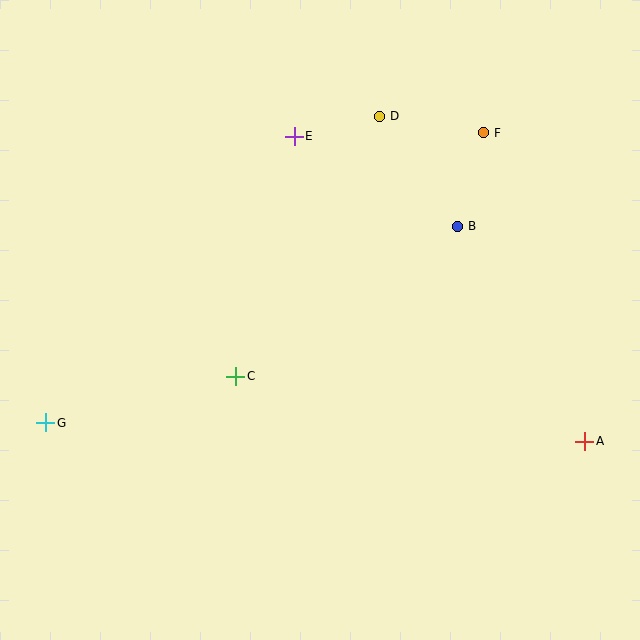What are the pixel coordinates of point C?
Point C is at (236, 376).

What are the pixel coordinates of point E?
Point E is at (294, 136).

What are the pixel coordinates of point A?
Point A is at (585, 441).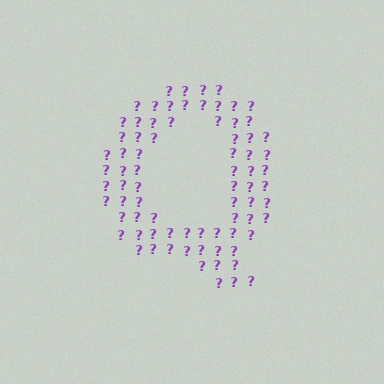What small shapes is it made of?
It is made of small question marks.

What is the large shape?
The large shape is the letter Q.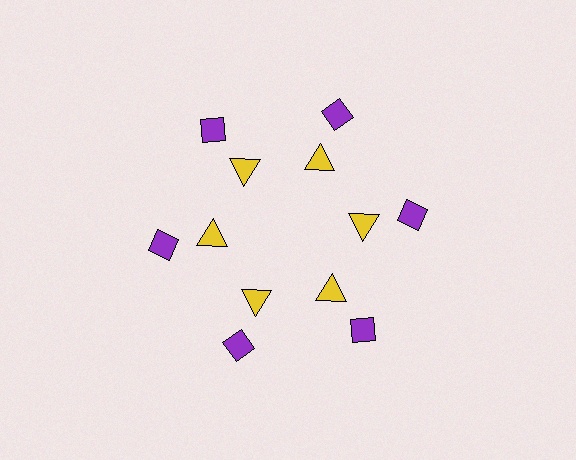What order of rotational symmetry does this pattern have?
This pattern has 6-fold rotational symmetry.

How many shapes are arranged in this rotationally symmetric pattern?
There are 12 shapes, arranged in 6 groups of 2.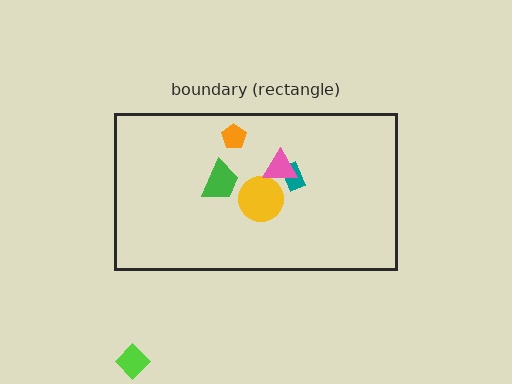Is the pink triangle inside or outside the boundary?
Inside.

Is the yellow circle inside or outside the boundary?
Inside.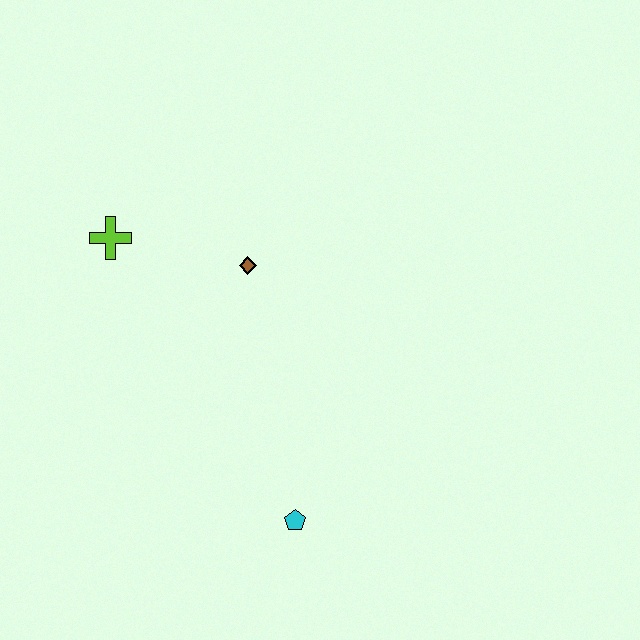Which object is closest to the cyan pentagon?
The brown diamond is closest to the cyan pentagon.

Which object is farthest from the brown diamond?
The cyan pentagon is farthest from the brown diamond.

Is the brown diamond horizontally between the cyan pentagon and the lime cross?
Yes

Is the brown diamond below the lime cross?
Yes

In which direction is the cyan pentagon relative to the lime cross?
The cyan pentagon is below the lime cross.